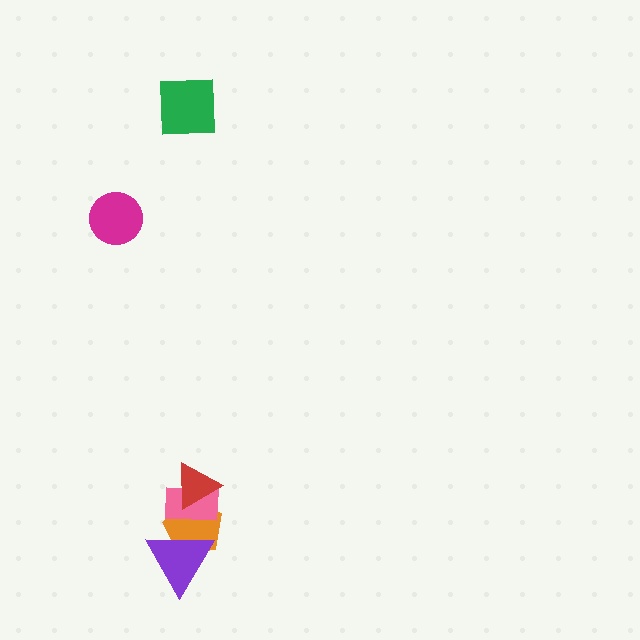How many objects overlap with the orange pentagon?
3 objects overlap with the orange pentagon.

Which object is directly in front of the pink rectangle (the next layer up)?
The purple triangle is directly in front of the pink rectangle.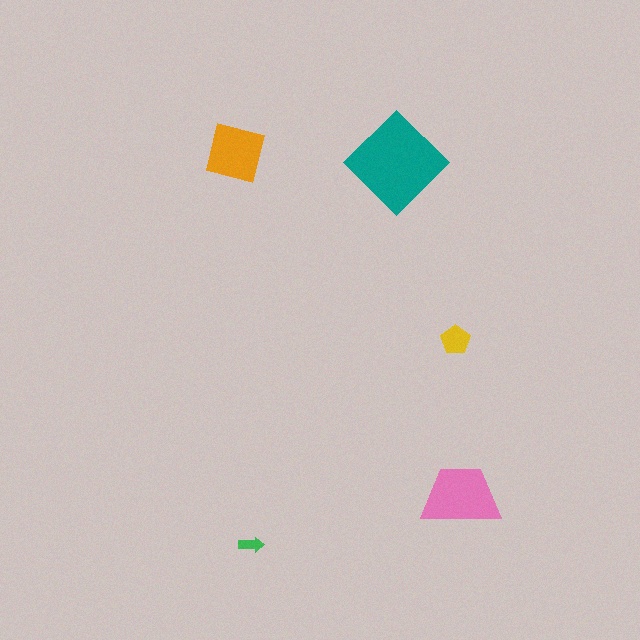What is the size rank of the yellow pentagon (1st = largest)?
4th.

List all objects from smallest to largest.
The green arrow, the yellow pentagon, the orange square, the pink trapezoid, the teal diamond.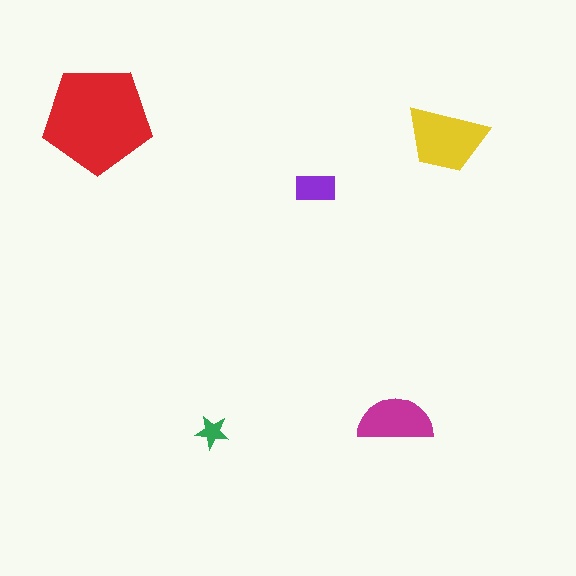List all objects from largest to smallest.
The red pentagon, the yellow trapezoid, the magenta semicircle, the purple rectangle, the green star.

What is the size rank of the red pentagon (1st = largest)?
1st.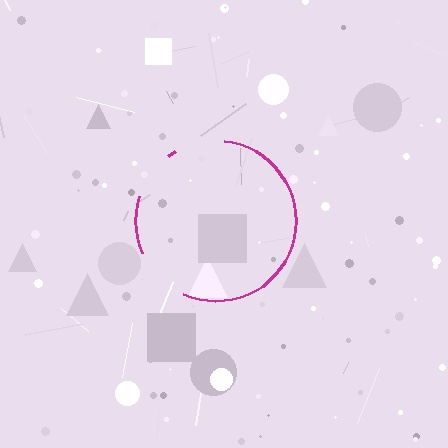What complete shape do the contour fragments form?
The contour fragments form a circle.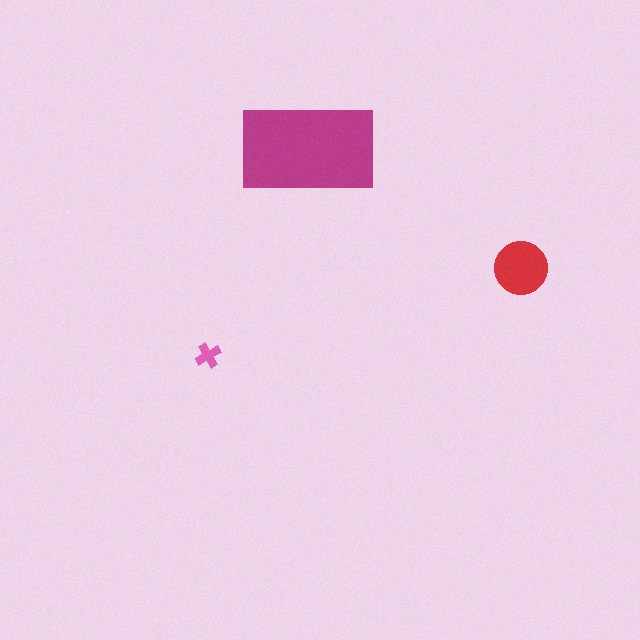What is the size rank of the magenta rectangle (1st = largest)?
1st.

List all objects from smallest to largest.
The pink cross, the red circle, the magenta rectangle.